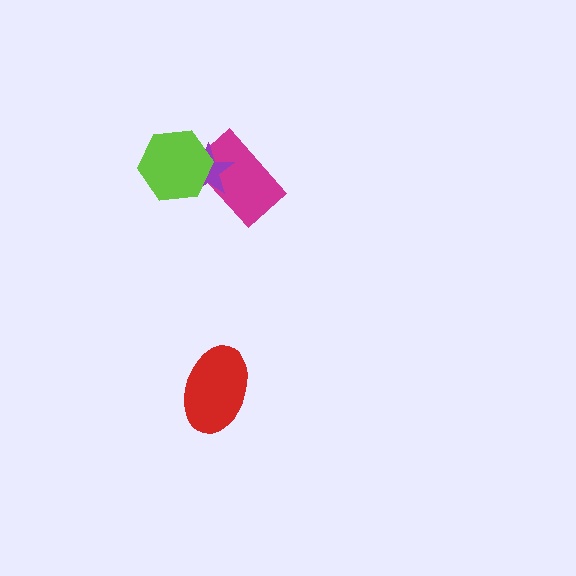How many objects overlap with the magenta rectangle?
2 objects overlap with the magenta rectangle.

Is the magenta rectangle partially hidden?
Yes, it is partially covered by another shape.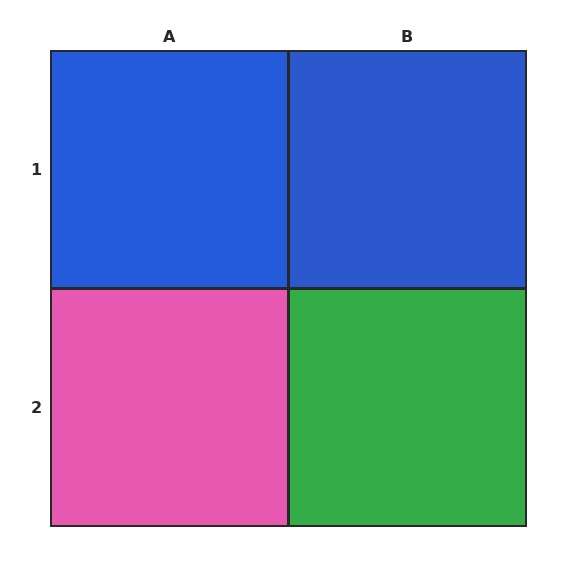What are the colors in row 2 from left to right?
Pink, green.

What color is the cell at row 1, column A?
Blue.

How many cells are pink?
1 cell is pink.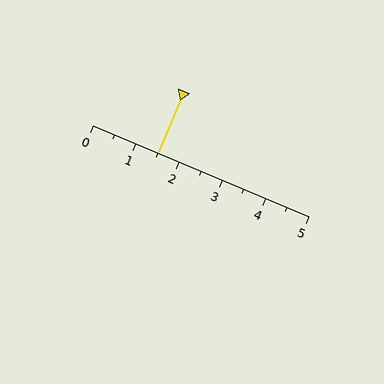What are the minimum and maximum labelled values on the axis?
The axis runs from 0 to 5.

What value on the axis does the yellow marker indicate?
The marker indicates approximately 1.5.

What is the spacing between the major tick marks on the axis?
The major ticks are spaced 1 apart.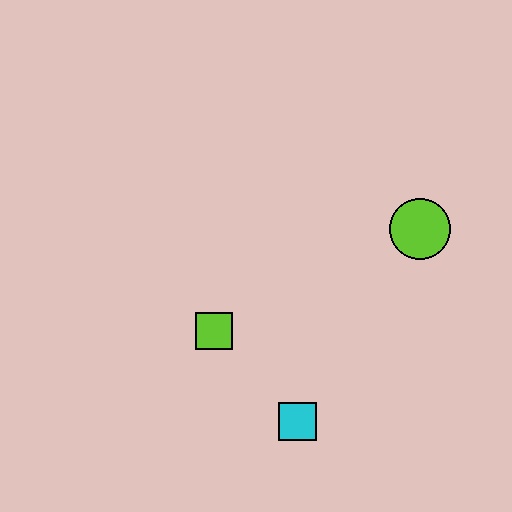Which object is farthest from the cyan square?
The lime circle is farthest from the cyan square.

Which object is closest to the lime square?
The cyan square is closest to the lime square.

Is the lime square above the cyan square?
Yes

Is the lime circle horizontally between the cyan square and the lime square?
No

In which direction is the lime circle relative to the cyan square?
The lime circle is above the cyan square.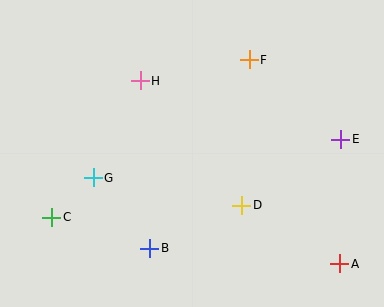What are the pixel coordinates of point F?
Point F is at (249, 60).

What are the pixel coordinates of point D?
Point D is at (242, 205).